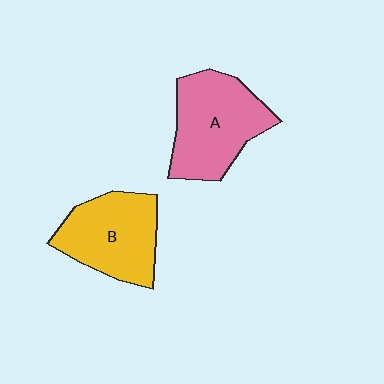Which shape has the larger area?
Shape A (pink).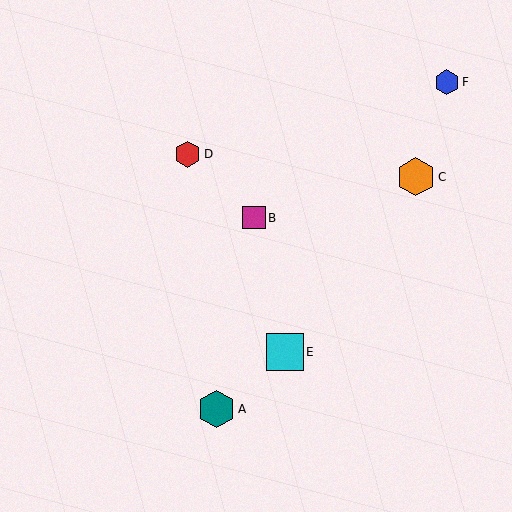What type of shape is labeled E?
Shape E is a cyan square.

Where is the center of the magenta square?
The center of the magenta square is at (254, 218).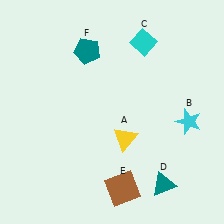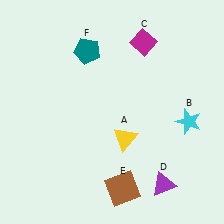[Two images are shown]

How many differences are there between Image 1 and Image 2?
There are 2 differences between the two images.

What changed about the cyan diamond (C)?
In Image 1, C is cyan. In Image 2, it changed to magenta.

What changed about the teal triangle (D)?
In Image 1, D is teal. In Image 2, it changed to purple.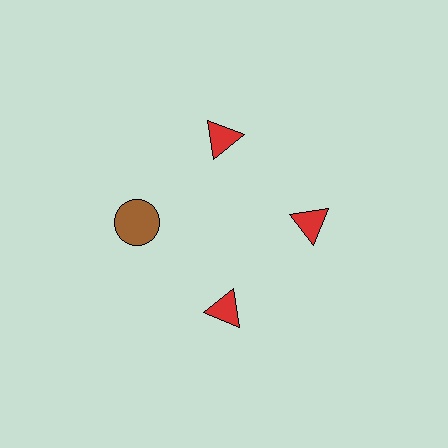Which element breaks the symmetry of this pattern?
The brown circle at roughly the 9 o'clock position breaks the symmetry. All other shapes are red triangles.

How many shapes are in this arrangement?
There are 4 shapes arranged in a ring pattern.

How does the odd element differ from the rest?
It differs in both color (brown instead of red) and shape (circle instead of triangle).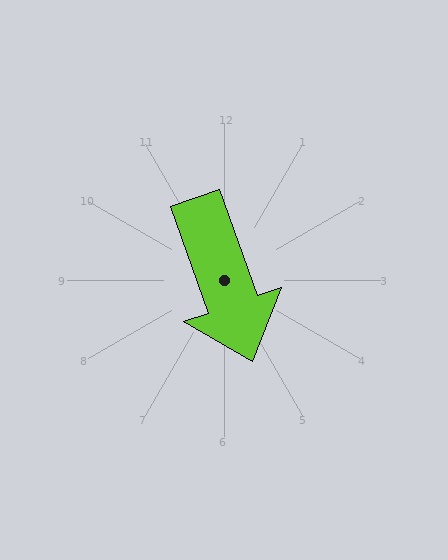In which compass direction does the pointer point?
South.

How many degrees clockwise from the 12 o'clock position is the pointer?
Approximately 161 degrees.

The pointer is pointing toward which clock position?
Roughly 5 o'clock.